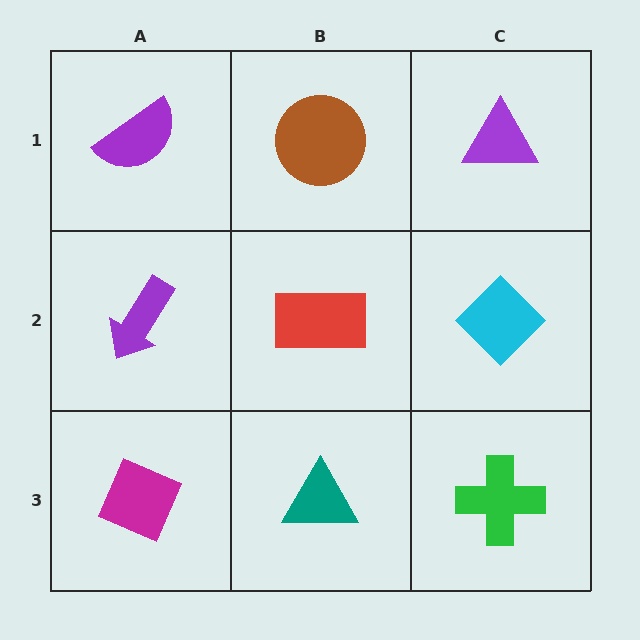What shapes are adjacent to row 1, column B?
A red rectangle (row 2, column B), a purple semicircle (row 1, column A), a purple triangle (row 1, column C).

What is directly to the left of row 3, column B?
A magenta diamond.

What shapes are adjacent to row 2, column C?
A purple triangle (row 1, column C), a green cross (row 3, column C), a red rectangle (row 2, column B).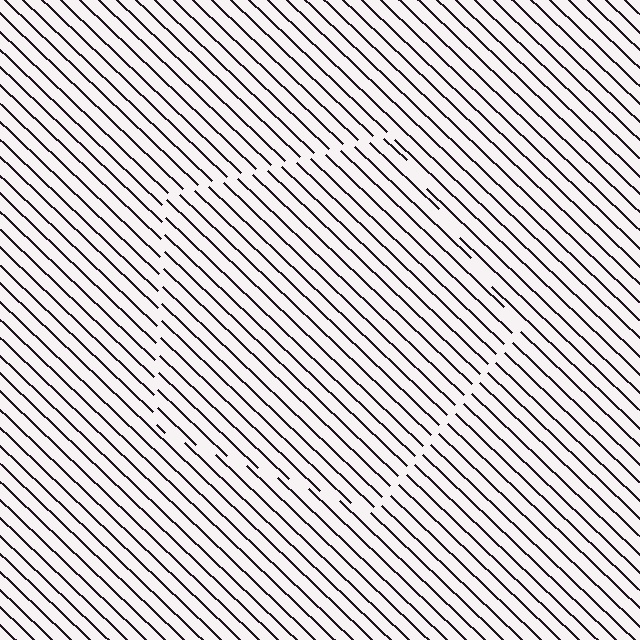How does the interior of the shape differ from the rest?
The interior of the shape contains the same grating, shifted by half a period — the contour is defined by the phase discontinuity where line-ends from the inner and outer gratings abut.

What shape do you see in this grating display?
An illusory pentagon. The interior of the shape contains the same grating, shifted by half a period — the contour is defined by the phase discontinuity where line-ends from the inner and outer gratings abut.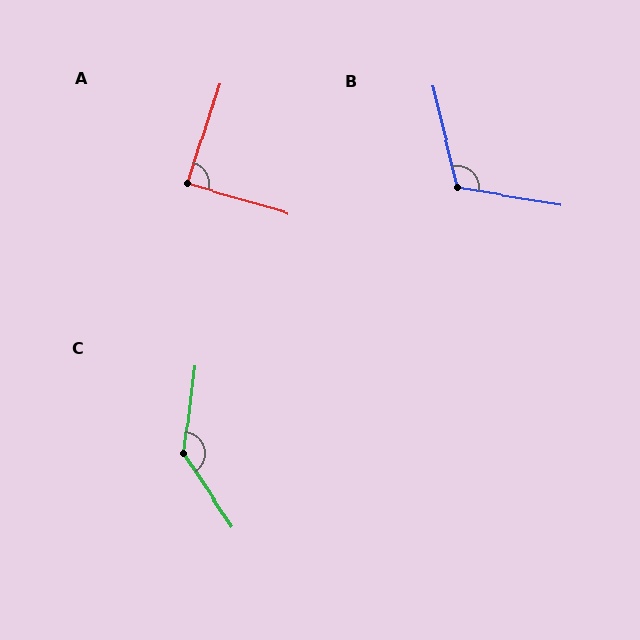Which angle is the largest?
C, at approximately 139 degrees.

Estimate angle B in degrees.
Approximately 113 degrees.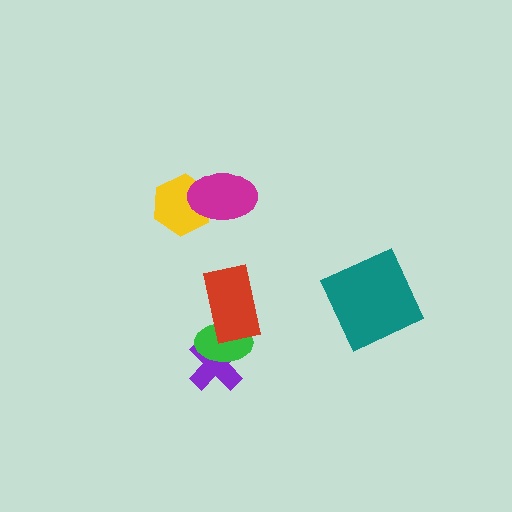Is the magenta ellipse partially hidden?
No, no other shape covers it.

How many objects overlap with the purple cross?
1 object overlaps with the purple cross.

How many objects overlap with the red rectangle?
1 object overlaps with the red rectangle.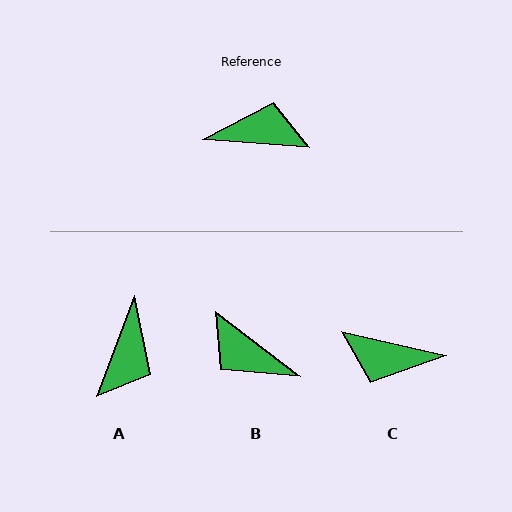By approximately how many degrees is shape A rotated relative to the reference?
Approximately 107 degrees clockwise.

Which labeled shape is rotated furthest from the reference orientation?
C, about 172 degrees away.